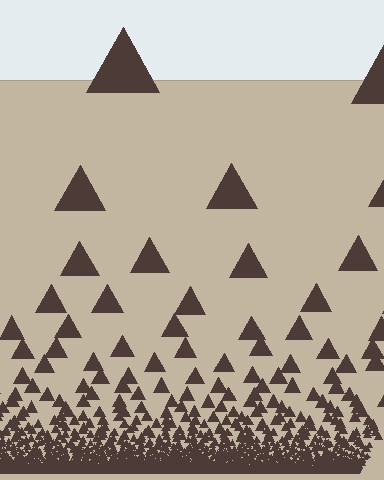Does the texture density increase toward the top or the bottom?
Density increases toward the bottom.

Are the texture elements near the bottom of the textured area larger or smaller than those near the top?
Smaller. The gradient is inverted — elements near the bottom are smaller and denser.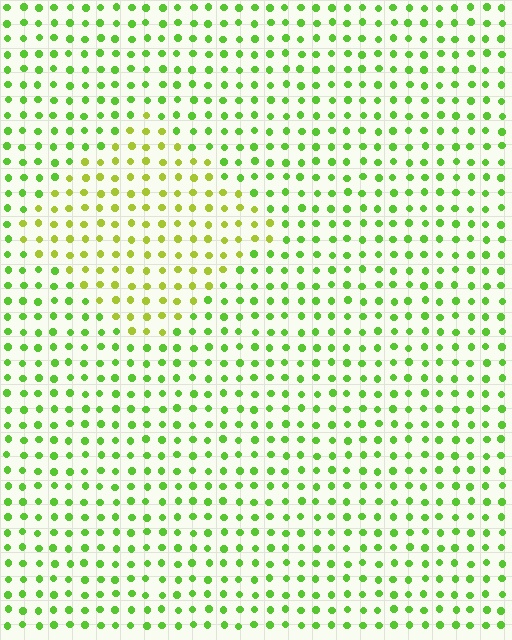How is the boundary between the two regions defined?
The boundary is defined purely by a slight shift in hue (about 31 degrees). Spacing, size, and orientation are identical on both sides.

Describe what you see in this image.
The image is filled with small lime elements in a uniform arrangement. A diamond-shaped region is visible where the elements are tinted to a slightly different hue, forming a subtle color boundary.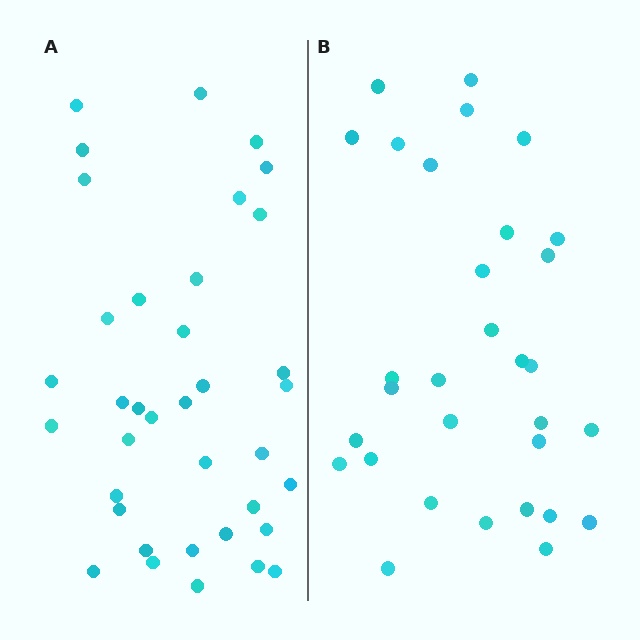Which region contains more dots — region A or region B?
Region A (the left region) has more dots.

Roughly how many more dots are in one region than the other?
Region A has about 6 more dots than region B.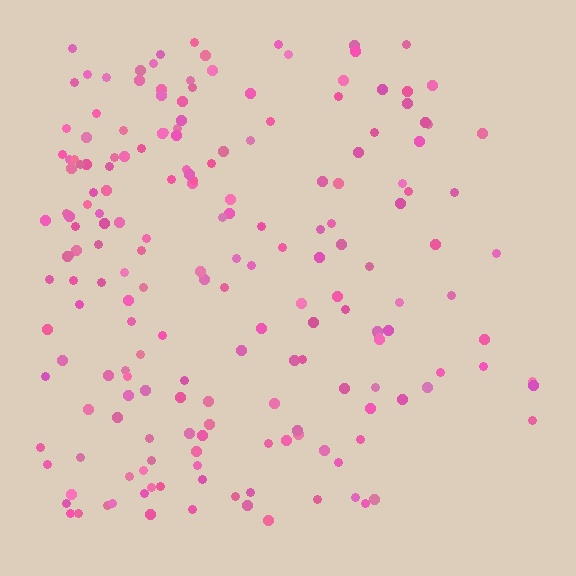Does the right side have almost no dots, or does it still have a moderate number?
Still a moderate number, just noticeably fewer than the left.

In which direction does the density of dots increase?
From right to left, with the left side densest.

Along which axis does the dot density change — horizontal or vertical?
Horizontal.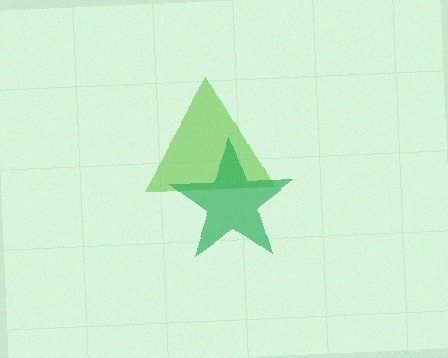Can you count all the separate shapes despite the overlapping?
Yes, there are 2 separate shapes.